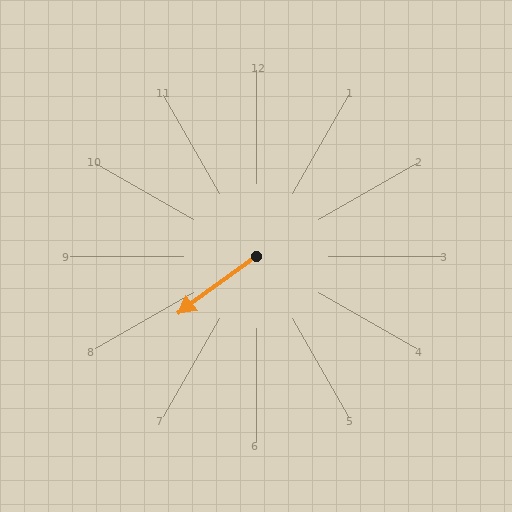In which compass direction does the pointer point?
Southwest.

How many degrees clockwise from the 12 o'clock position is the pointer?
Approximately 234 degrees.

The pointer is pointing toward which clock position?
Roughly 8 o'clock.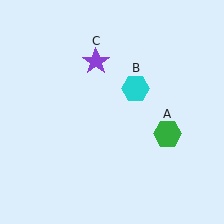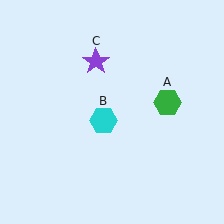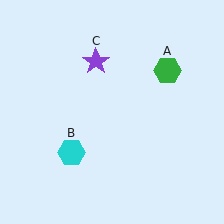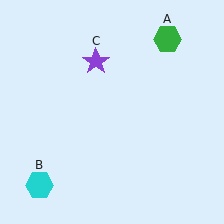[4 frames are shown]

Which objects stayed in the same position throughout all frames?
Purple star (object C) remained stationary.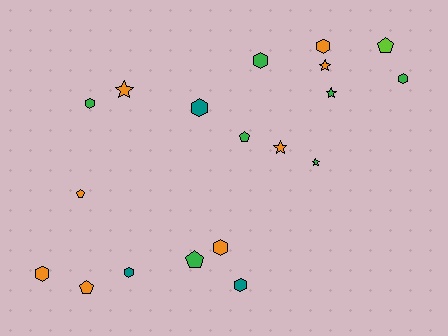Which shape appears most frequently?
Hexagon, with 9 objects.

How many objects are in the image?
There are 19 objects.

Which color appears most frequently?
Orange, with 8 objects.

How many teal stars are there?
There are no teal stars.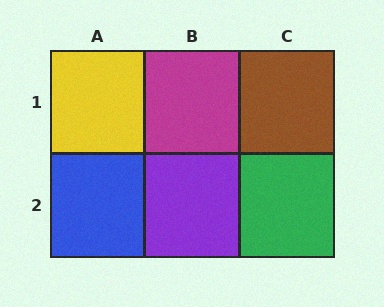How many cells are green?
1 cell is green.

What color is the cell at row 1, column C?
Brown.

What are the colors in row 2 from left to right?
Blue, purple, green.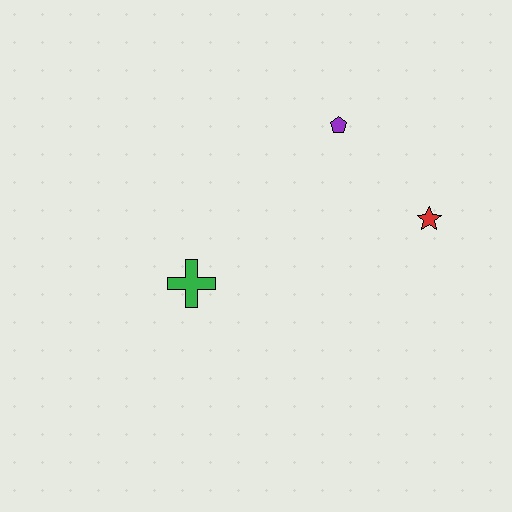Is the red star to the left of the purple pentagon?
No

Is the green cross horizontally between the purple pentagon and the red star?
No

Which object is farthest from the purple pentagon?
The green cross is farthest from the purple pentagon.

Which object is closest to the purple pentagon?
The red star is closest to the purple pentagon.